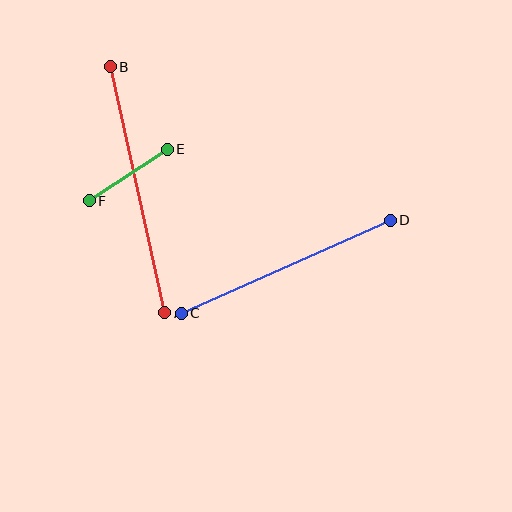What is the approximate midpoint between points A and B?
The midpoint is at approximately (138, 190) pixels.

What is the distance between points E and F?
The distance is approximately 93 pixels.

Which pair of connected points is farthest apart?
Points A and B are farthest apart.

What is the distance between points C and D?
The distance is approximately 229 pixels.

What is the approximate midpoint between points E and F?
The midpoint is at approximately (128, 175) pixels.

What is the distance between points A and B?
The distance is approximately 252 pixels.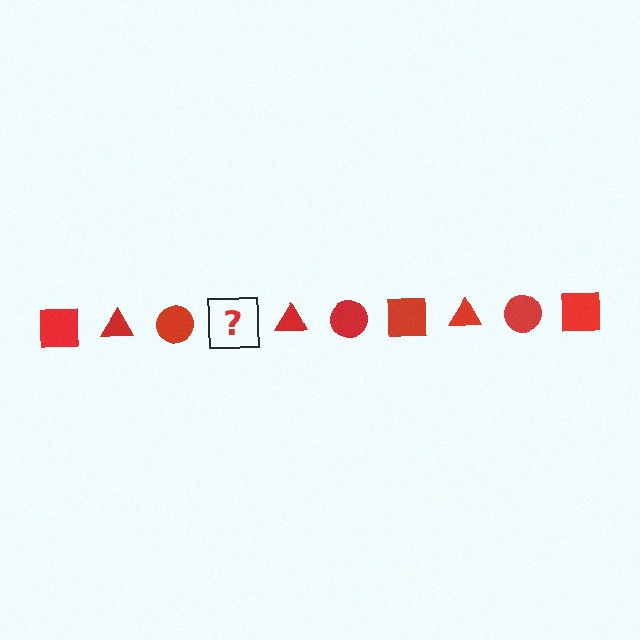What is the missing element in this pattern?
The missing element is a red square.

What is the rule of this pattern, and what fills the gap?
The rule is that the pattern cycles through square, triangle, circle shapes in red. The gap should be filled with a red square.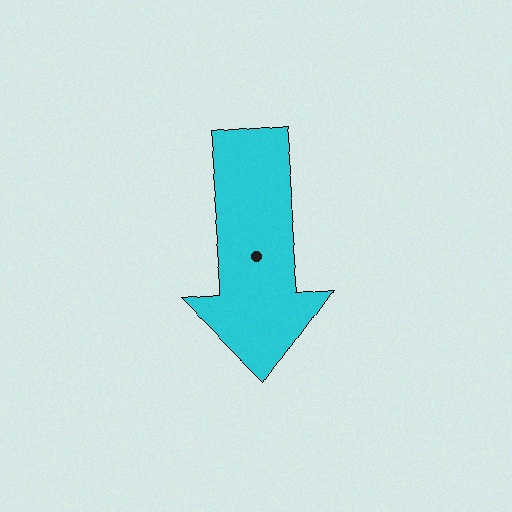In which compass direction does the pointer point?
South.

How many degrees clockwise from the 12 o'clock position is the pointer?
Approximately 175 degrees.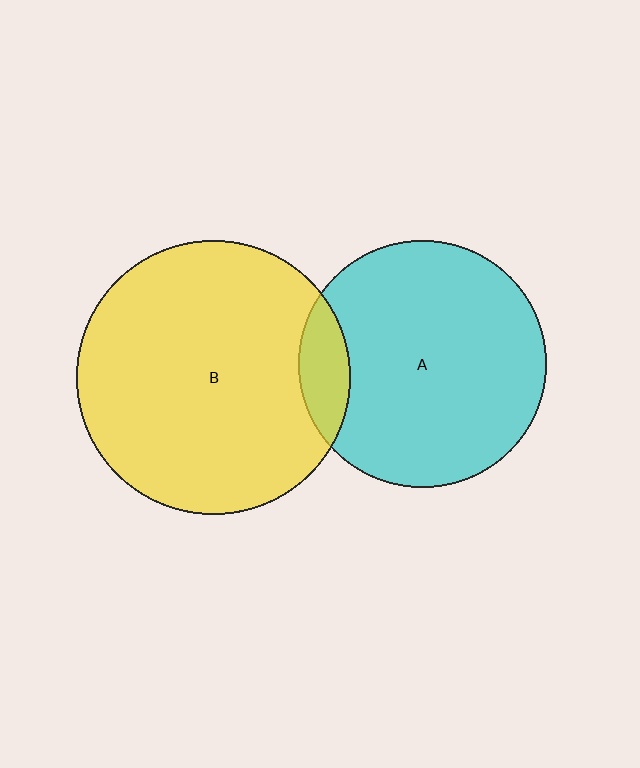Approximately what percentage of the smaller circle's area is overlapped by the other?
Approximately 10%.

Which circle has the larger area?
Circle B (yellow).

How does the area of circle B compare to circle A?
Approximately 1.2 times.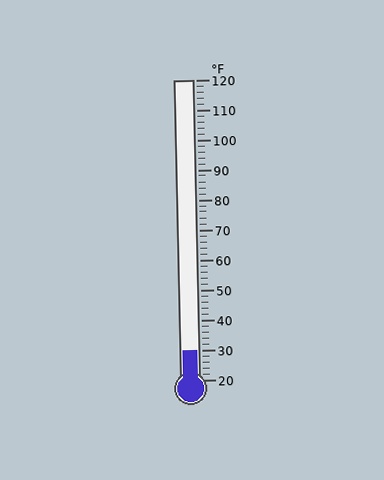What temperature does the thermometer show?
The thermometer shows approximately 30°F.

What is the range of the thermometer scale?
The thermometer scale ranges from 20°F to 120°F.